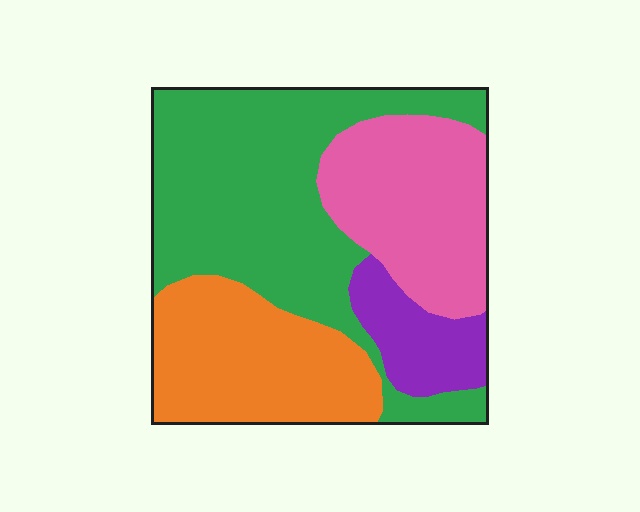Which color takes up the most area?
Green, at roughly 45%.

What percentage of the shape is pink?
Pink covers around 25% of the shape.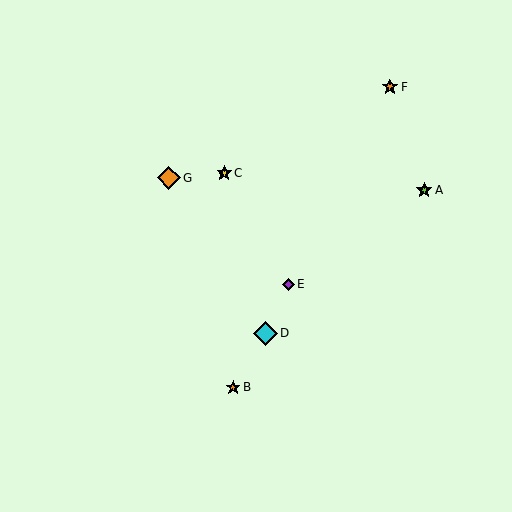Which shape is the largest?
The cyan diamond (labeled D) is the largest.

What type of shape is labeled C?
Shape C is a yellow star.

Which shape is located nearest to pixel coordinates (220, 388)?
The orange star (labeled B) at (233, 387) is nearest to that location.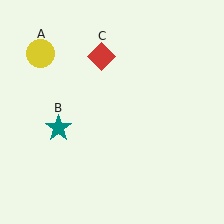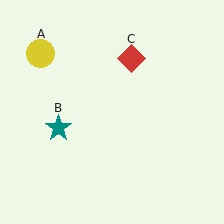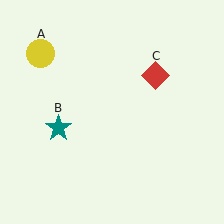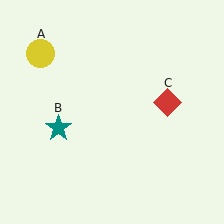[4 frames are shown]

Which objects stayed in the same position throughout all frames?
Yellow circle (object A) and teal star (object B) remained stationary.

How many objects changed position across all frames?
1 object changed position: red diamond (object C).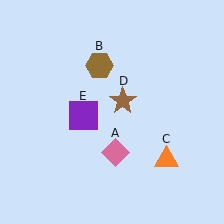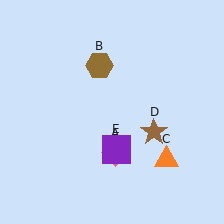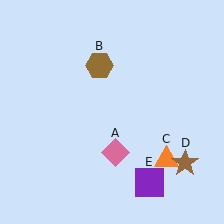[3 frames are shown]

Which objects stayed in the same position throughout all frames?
Pink diamond (object A) and brown hexagon (object B) and orange triangle (object C) remained stationary.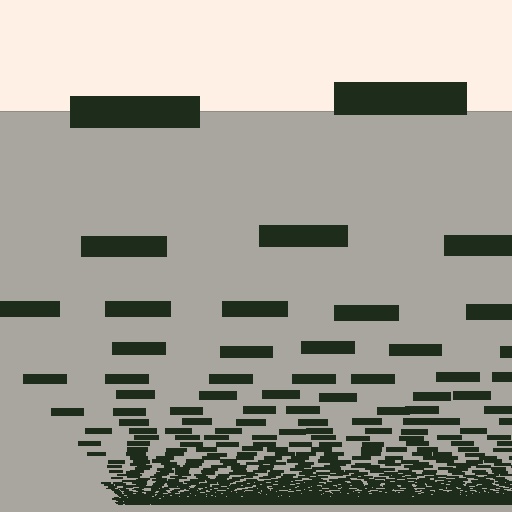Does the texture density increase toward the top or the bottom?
Density increases toward the bottom.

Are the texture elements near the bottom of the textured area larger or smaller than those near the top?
Smaller. The gradient is inverted — elements near the bottom are smaller and denser.